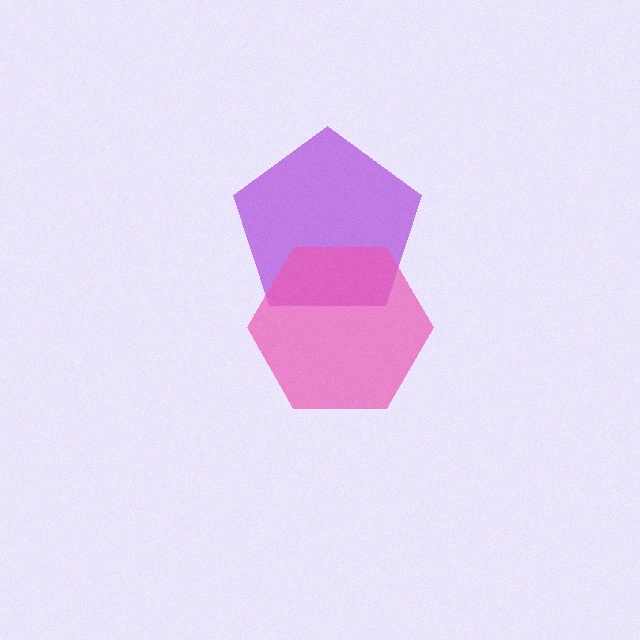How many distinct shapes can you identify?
There are 2 distinct shapes: a purple pentagon, a pink hexagon.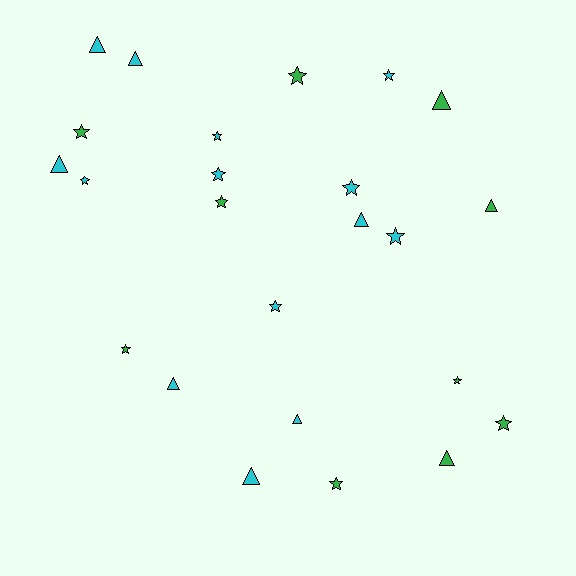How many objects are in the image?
There are 24 objects.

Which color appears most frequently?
Cyan, with 14 objects.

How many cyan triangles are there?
There are 7 cyan triangles.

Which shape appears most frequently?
Star, with 14 objects.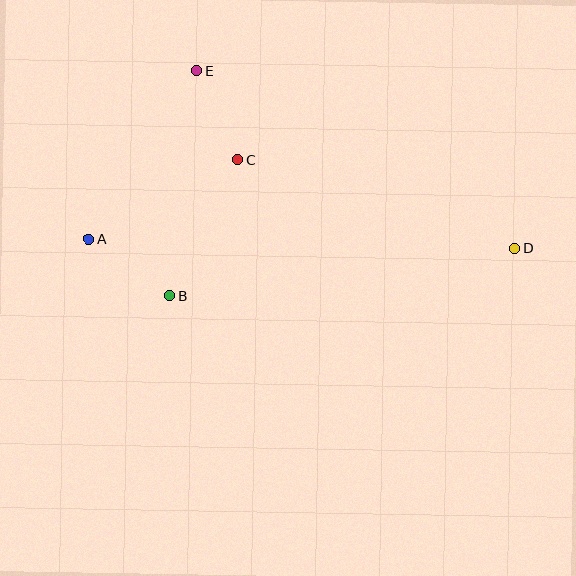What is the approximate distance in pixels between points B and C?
The distance between B and C is approximately 152 pixels.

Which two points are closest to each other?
Points C and E are closest to each other.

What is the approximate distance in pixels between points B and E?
The distance between B and E is approximately 227 pixels.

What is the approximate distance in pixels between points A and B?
The distance between A and B is approximately 99 pixels.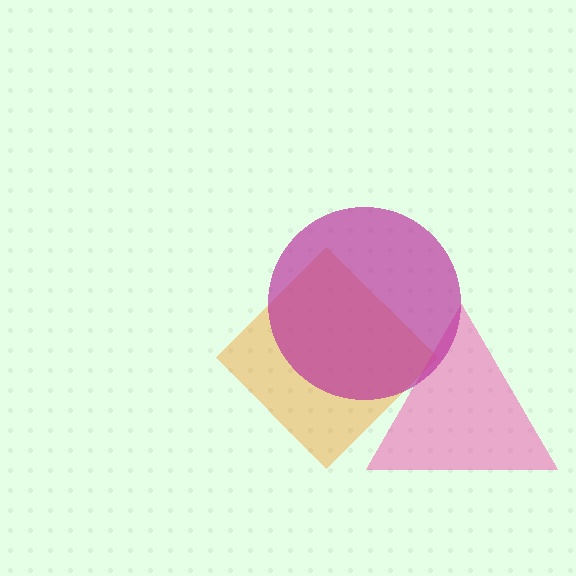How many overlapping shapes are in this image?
There are 3 overlapping shapes in the image.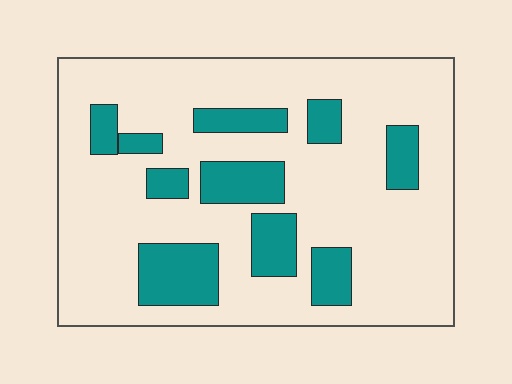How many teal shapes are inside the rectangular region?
10.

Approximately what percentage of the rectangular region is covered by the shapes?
Approximately 20%.